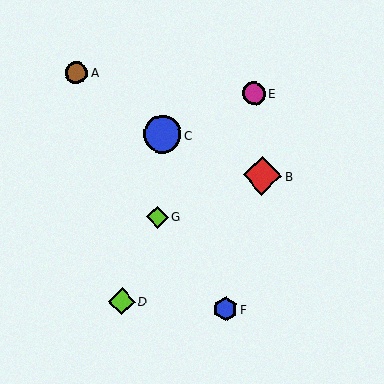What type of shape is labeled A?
Shape A is a brown circle.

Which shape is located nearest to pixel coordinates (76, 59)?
The brown circle (labeled A) at (76, 72) is nearest to that location.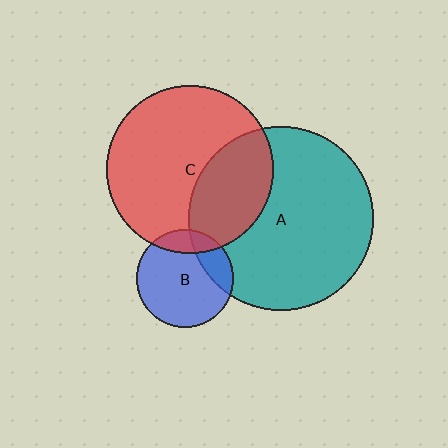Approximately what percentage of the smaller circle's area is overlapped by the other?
Approximately 20%.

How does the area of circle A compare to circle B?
Approximately 3.6 times.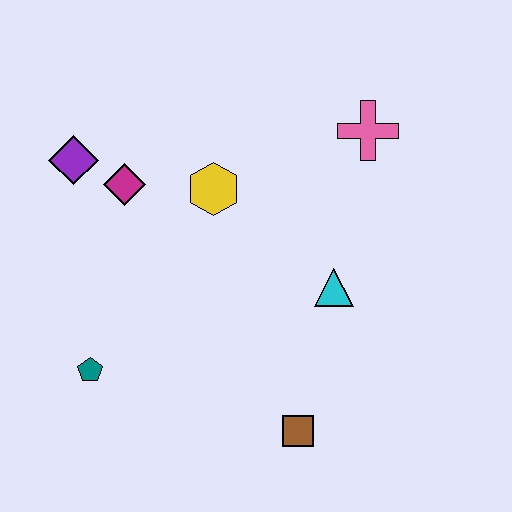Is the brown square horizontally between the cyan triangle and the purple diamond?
Yes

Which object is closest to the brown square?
The cyan triangle is closest to the brown square.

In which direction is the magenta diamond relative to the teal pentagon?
The magenta diamond is above the teal pentagon.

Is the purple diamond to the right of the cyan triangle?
No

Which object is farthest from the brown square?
The purple diamond is farthest from the brown square.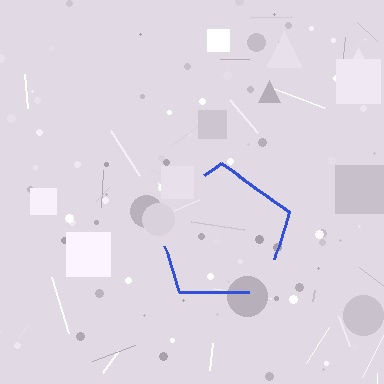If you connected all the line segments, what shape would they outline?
They would outline a pentagon.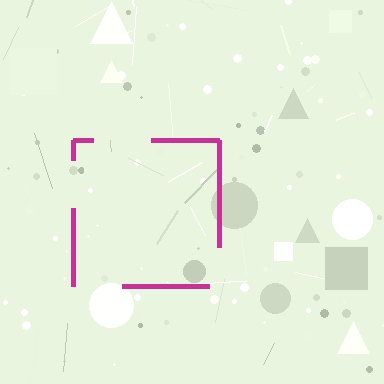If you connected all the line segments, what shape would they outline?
They would outline a square.